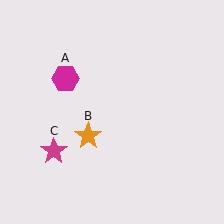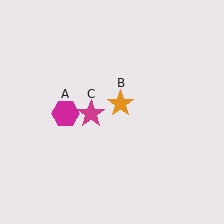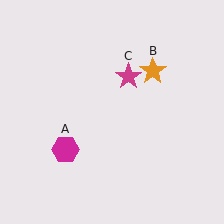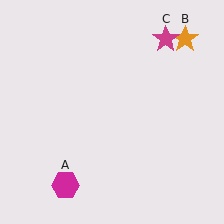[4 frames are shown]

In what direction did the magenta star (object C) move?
The magenta star (object C) moved up and to the right.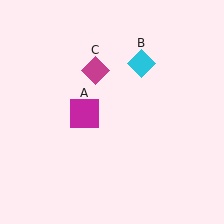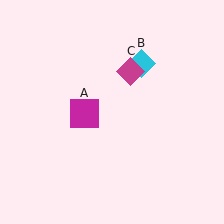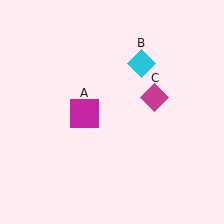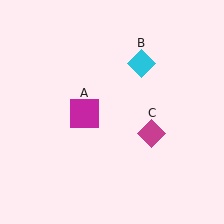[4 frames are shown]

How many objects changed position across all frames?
1 object changed position: magenta diamond (object C).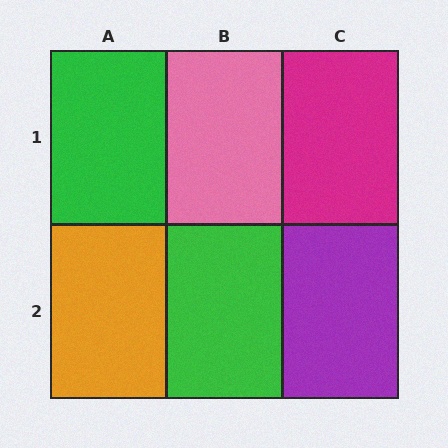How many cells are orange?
1 cell is orange.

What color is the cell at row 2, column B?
Green.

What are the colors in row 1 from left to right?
Green, pink, magenta.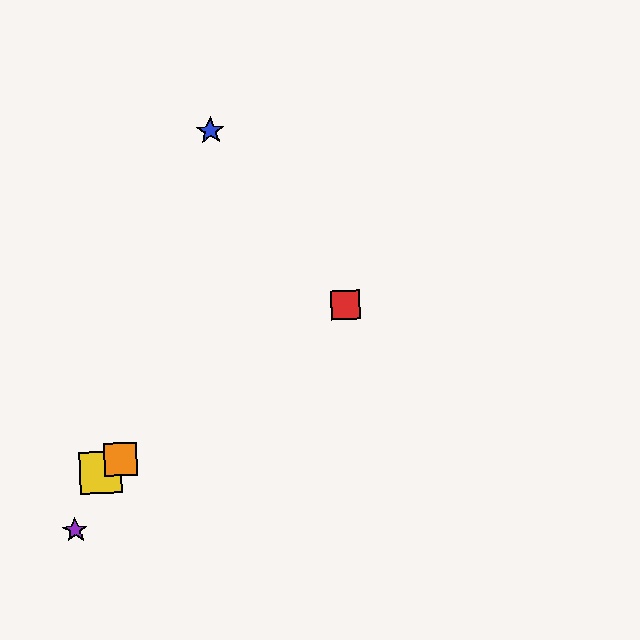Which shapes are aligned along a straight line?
The red square, the green circle, the yellow square, the orange square are aligned along a straight line.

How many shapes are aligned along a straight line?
4 shapes (the red square, the green circle, the yellow square, the orange square) are aligned along a straight line.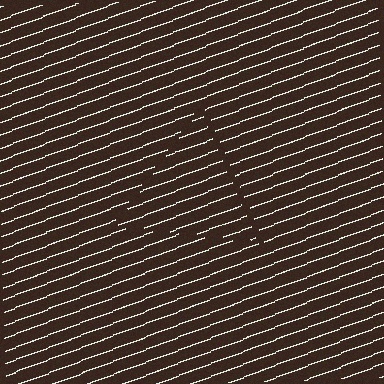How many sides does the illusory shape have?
3 sides — the line-ends trace a triangle.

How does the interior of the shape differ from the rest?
The interior of the shape contains the same grating, shifted by half a period — the contour is defined by the phase discontinuity where line-ends from the inner and outer gratings abut.